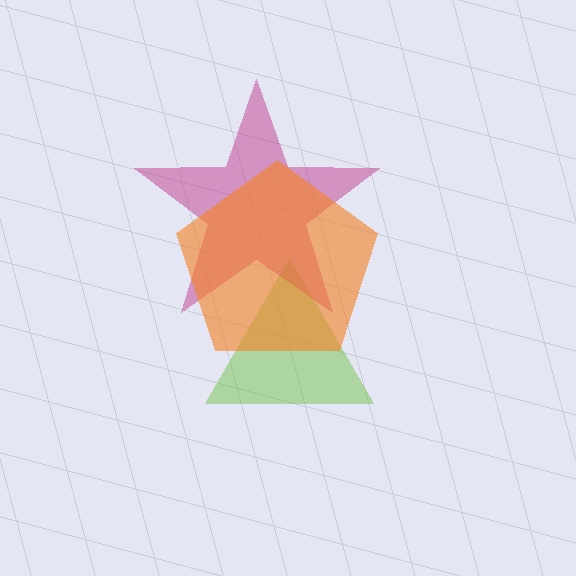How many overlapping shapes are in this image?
There are 3 overlapping shapes in the image.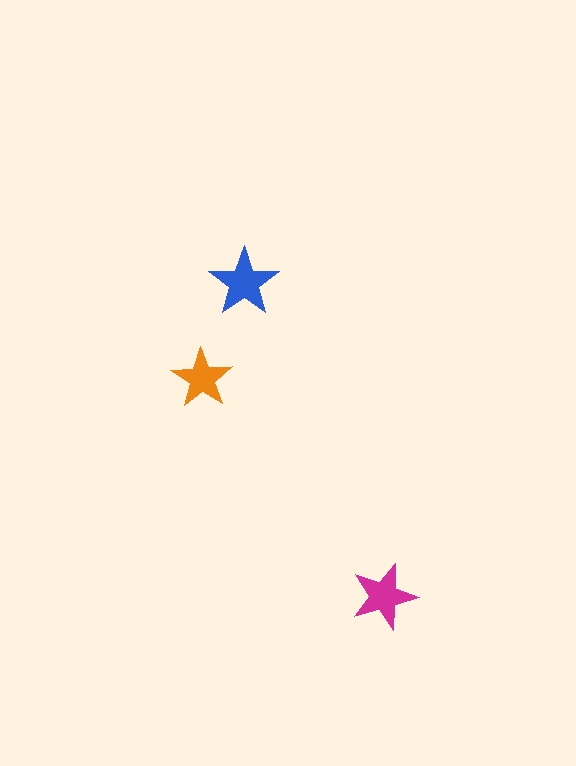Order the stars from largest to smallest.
the blue one, the magenta one, the orange one.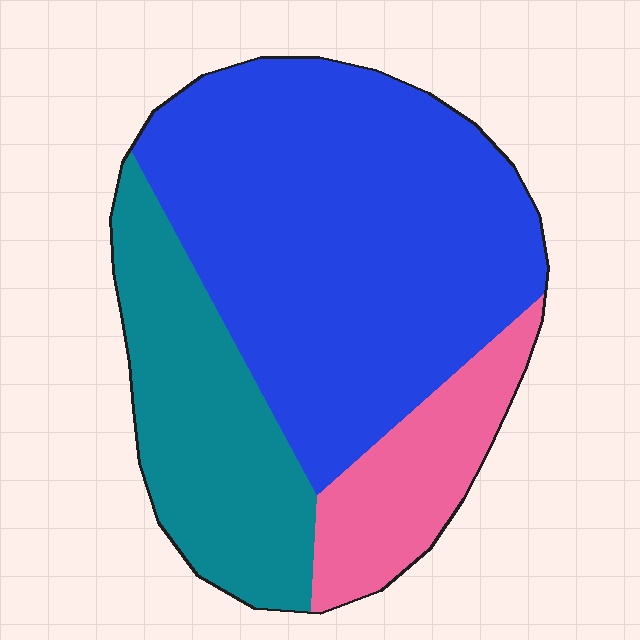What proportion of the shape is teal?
Teal covers around 25% of the shape.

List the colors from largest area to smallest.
From largest to smallest: blue, teal, pink.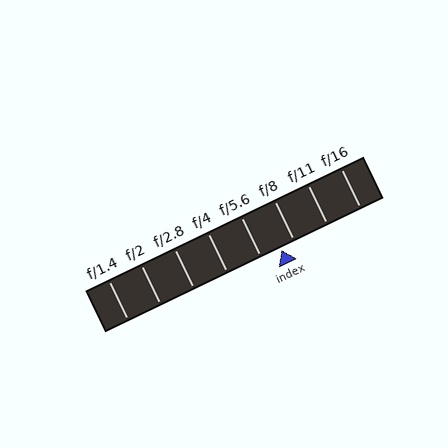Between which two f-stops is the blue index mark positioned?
The index mark is between f/5.6 and f/8.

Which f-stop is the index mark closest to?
The index mark is closest to f/8.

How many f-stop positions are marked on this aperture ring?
There are 8 f-stop positions marked.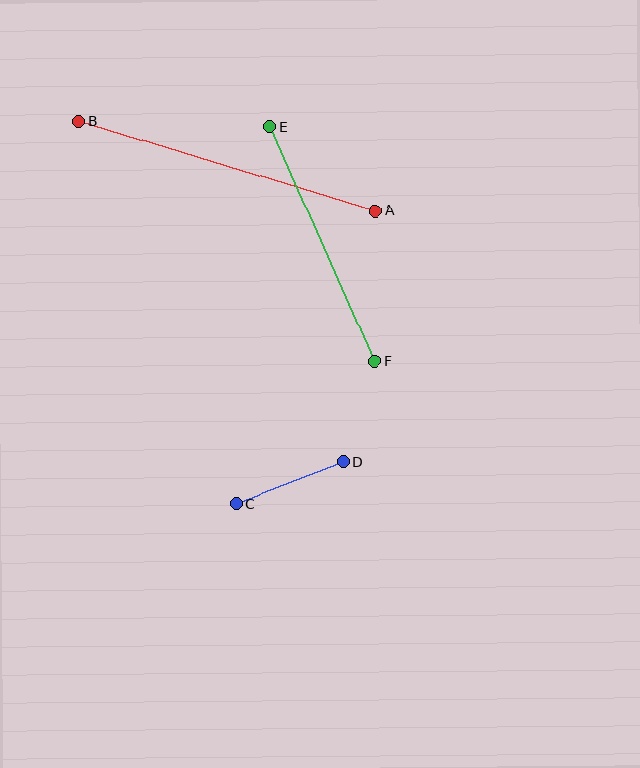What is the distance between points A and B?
The distance is approximately 310 pixels.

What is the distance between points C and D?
The distance is approximately 115 pixels.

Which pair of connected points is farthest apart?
Points A and B are farthest apart.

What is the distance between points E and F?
The distance is approximately 257 pixels.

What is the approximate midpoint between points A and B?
The midpoint is at approximately (227, 166) pixels.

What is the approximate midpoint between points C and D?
The midpoint is at approximately (290, 483) pixels.